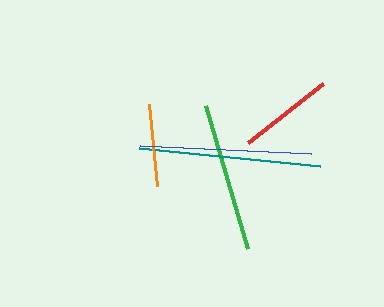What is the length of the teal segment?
The teal segment is approximately 183 pixels long.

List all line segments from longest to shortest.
From longest to shortest: teal, blue, green, red, orange.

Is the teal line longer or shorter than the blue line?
The teal line is longer than the blue line.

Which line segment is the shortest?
The orange line is the shortest at approximately 82 pixels.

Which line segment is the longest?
The teal line is the longest at approximately 183 pixels.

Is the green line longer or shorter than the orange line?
The green line is longer than the orange line.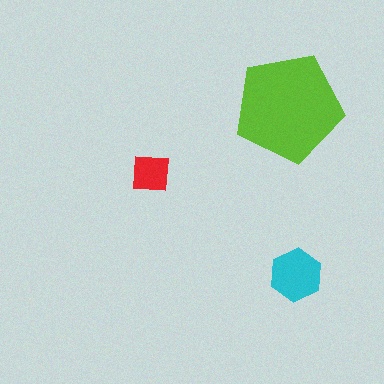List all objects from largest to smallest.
The lime pentagon, the cyan hexagon, the red square.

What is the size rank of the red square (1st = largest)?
3rd.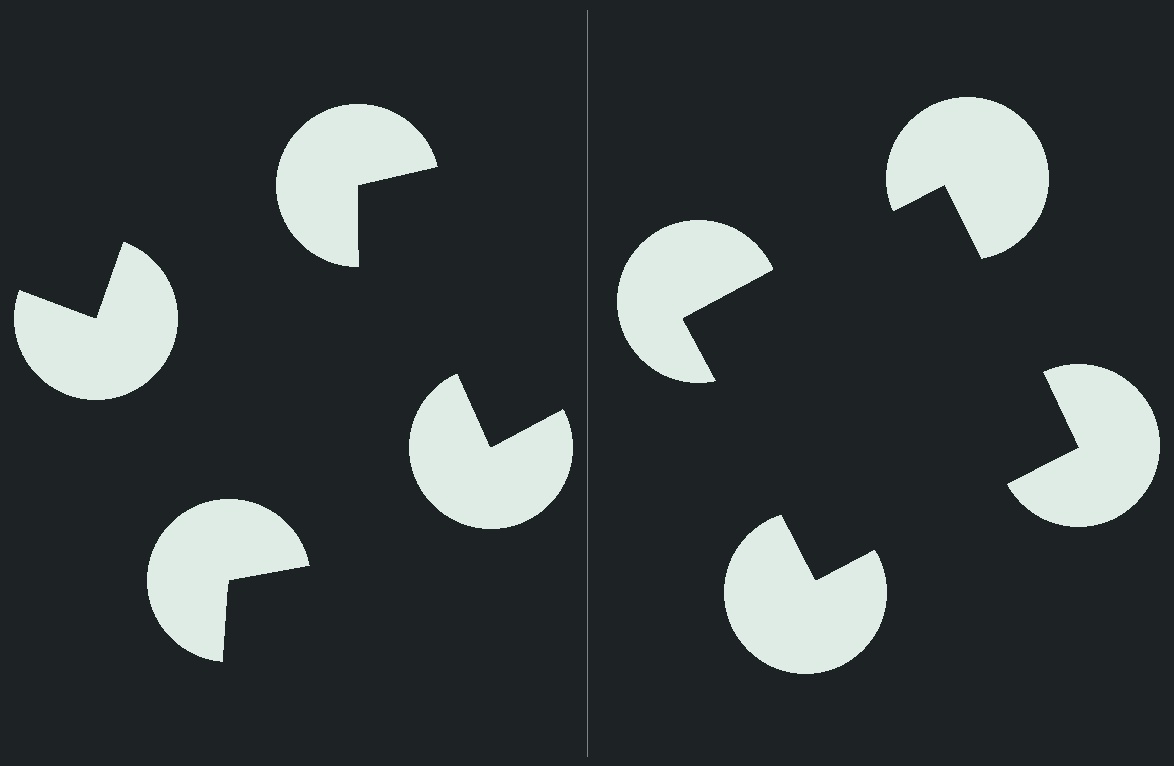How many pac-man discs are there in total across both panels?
8 — 4 on each side.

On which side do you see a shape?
An illusory square appears on the right side. On the left side the wedge cuts are rotated, so no coherent shape forms.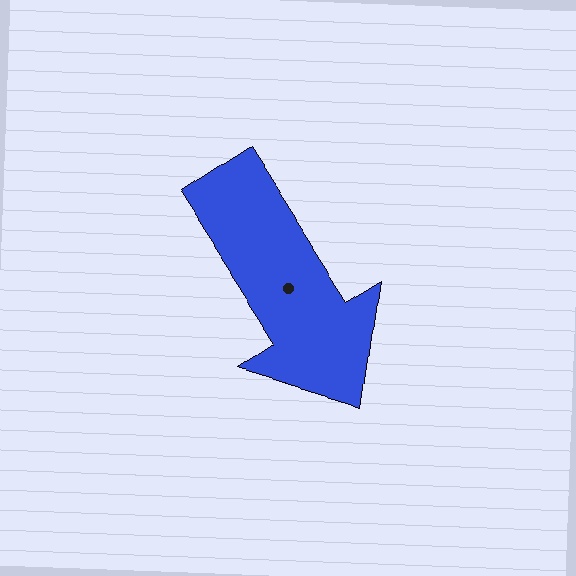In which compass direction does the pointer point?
Southeast.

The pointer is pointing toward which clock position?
Roughly 5 o'clock.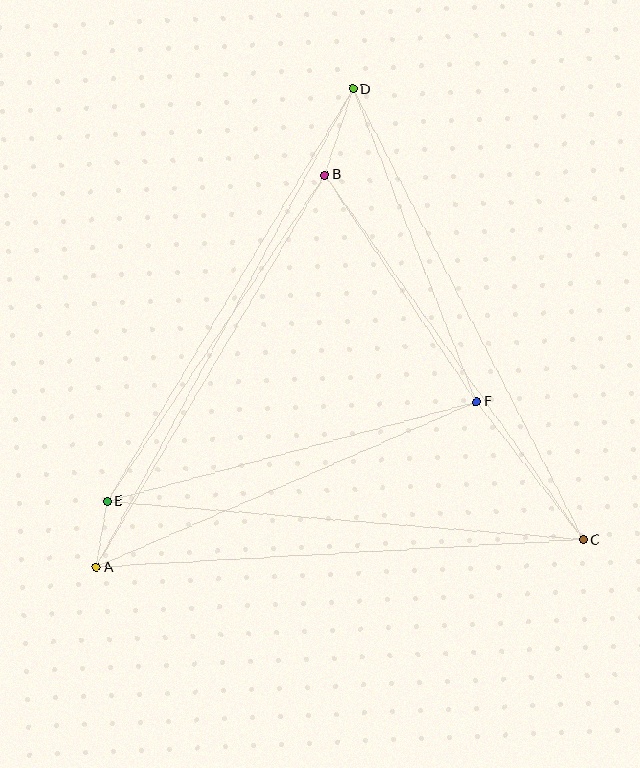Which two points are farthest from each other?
Points A and D are farthest from each other.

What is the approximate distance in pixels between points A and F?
The distance between A and F is approximately 415 pixels.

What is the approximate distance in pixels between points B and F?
The distance between B and F is approximately 273 pixels.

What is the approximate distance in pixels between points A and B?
The distance between A and B is approximately 454 pixels.